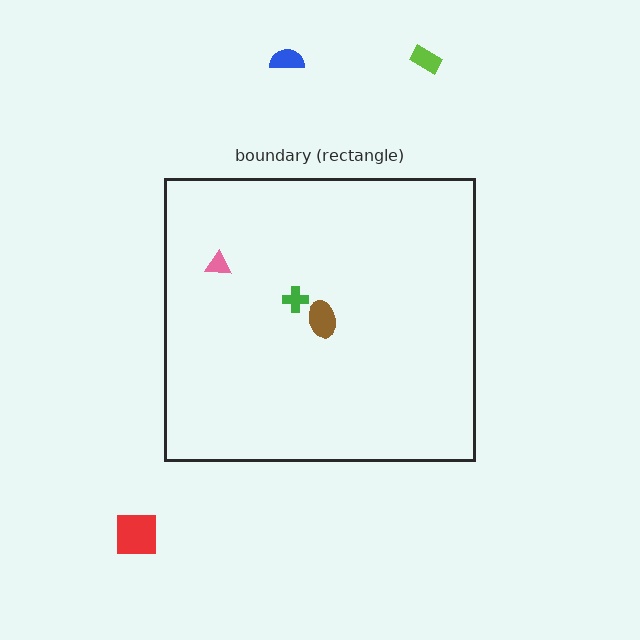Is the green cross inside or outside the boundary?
Inside.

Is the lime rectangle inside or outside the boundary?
Outside.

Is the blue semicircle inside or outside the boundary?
Outside.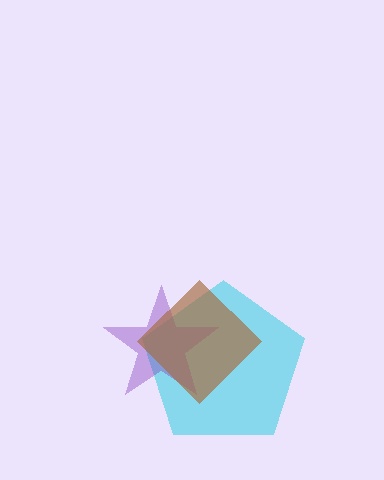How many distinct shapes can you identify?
There are 3 distinct shapes: a cyan pentagon, a purple star, a brown diamond.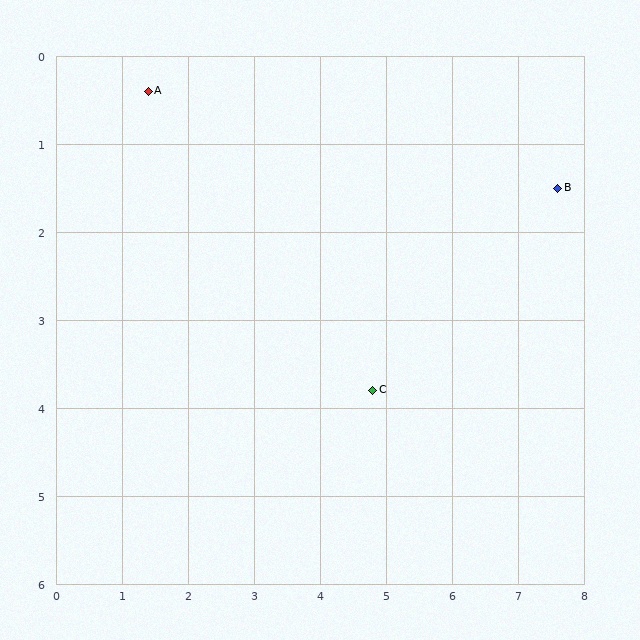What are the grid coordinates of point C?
Point C is at approximately (4.8, 3.8).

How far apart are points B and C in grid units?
Points B and C are about 3.6 grid units apart.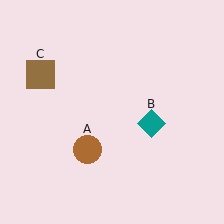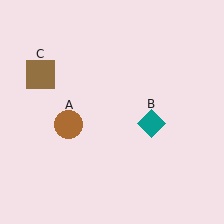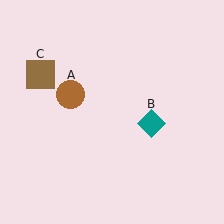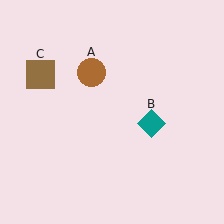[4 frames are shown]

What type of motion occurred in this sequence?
The brown circle (object A) rotated clockwise around the center of the scene.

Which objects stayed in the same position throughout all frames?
Teal diamond (object B) and brown square (object C) remained stationary.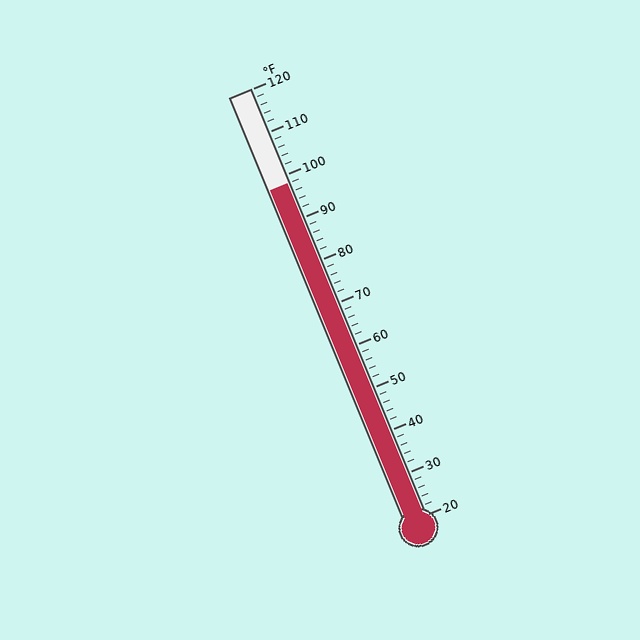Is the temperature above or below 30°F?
The temperature is above 30°F.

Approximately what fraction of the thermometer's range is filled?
The thermometer is filled to approximately 80% of its range.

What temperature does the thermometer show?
The thermometer shows approximately 98°F.